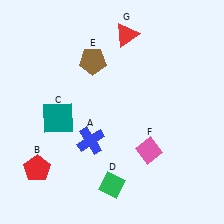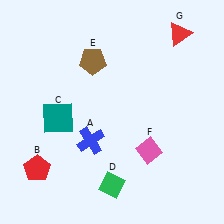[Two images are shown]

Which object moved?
The red triangle (G) moved right.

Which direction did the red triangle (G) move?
The red triangle (G) moved right.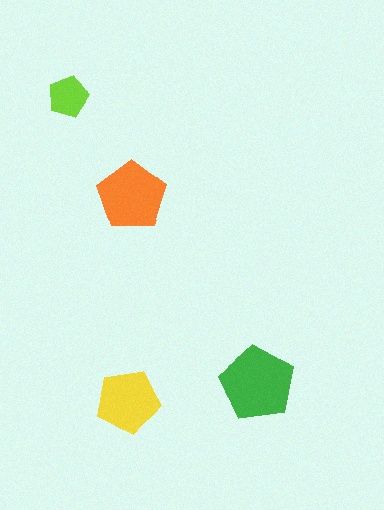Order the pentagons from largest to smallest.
the green one, the orange one, the yellow one, the lime one.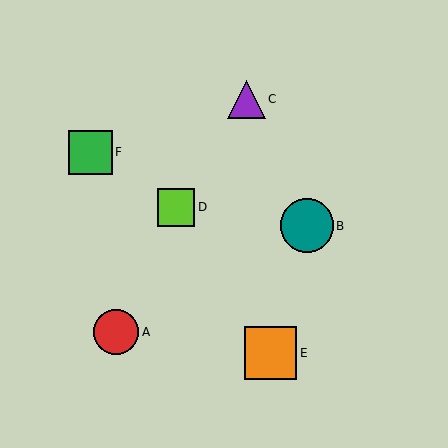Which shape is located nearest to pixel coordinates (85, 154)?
The green square (labeled F) at (91, 152) is nearest to that location.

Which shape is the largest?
The teal circle (labeled B) is the largest.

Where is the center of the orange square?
The center of the orange square is at (270, 353).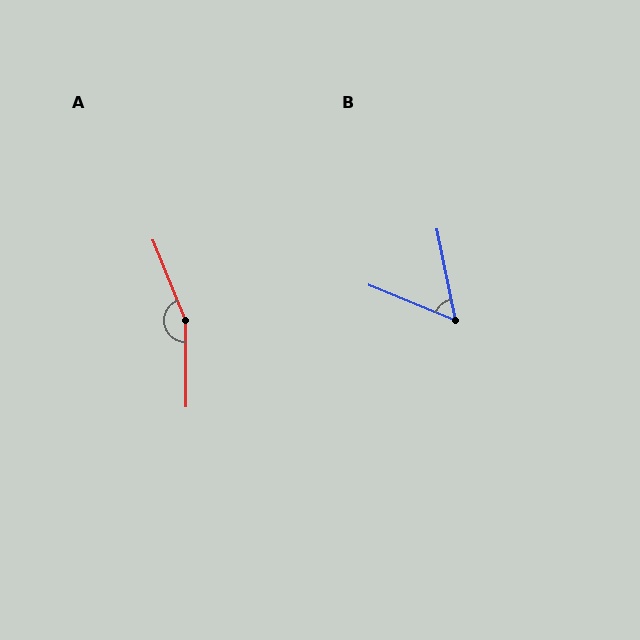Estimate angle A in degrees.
Approximately 159 degrees.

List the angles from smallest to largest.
B (56°), A (159°).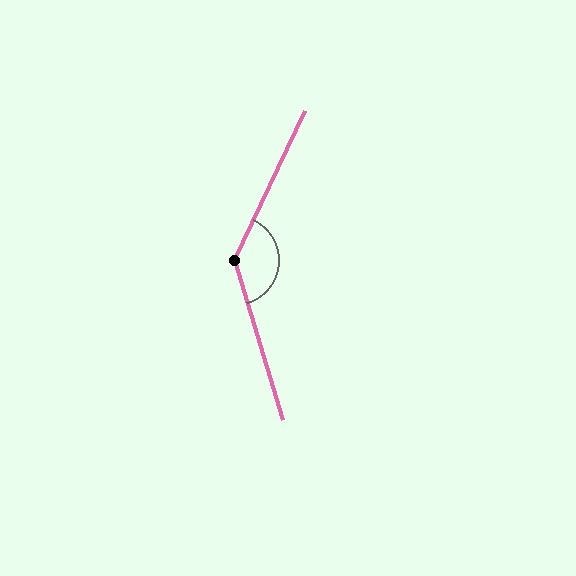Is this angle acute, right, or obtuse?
It is obtuse.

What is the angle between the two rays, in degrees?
Approximately 138 degrees.